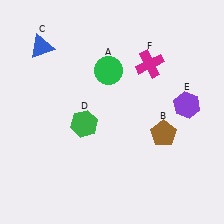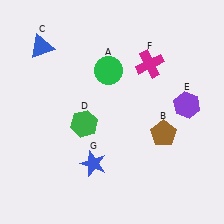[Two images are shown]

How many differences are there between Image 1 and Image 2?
There is 1 difference between the two images.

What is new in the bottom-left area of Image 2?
A blue star (G) was added in the bottom-left area of Image 2.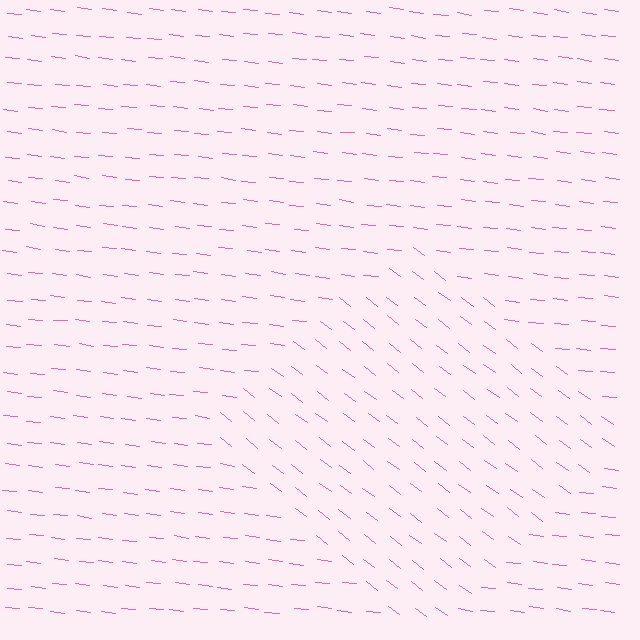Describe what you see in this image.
The image is filled with small pink line segments. A diamond region in the image has lines oriented differently from the surrounding lines, creating a visible texture boundary.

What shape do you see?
I see a diamond.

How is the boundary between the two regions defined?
The boundary is defined purely by a change in line orientation (approximately 30 degrees difference). All lines are the same color and thickness.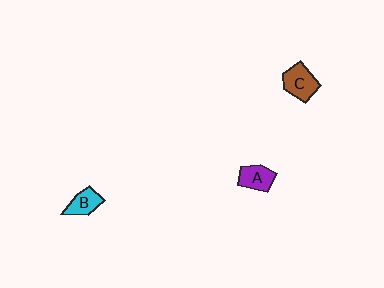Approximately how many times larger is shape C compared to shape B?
Approximately 1.3 times.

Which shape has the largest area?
Shape C (brown).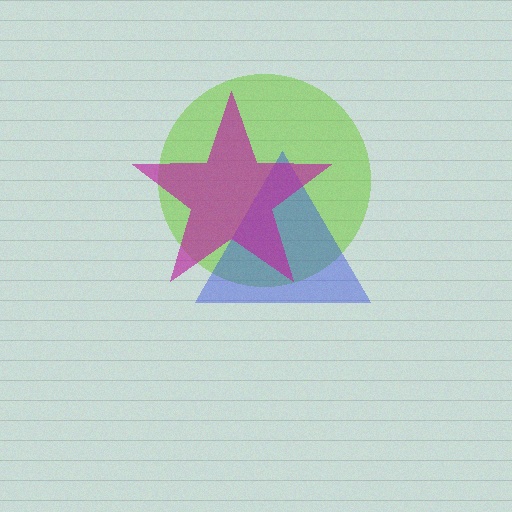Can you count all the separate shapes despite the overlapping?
Yes, there are 3 separate shapes.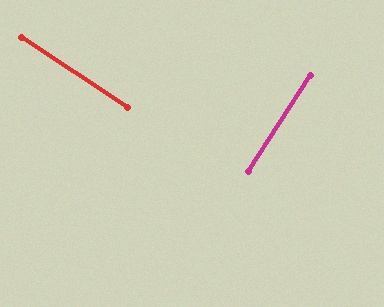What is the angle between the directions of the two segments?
Approximately 89 degrees.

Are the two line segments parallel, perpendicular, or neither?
Perpendicular — they meet at approximately 89°.